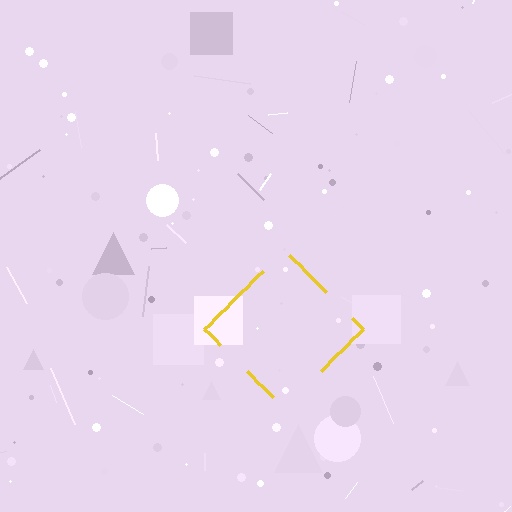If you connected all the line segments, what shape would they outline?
They would outline a diamond.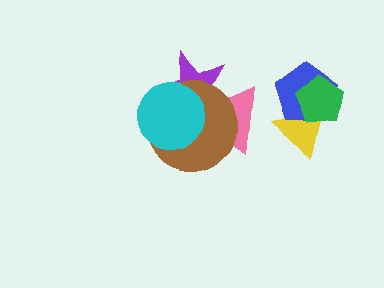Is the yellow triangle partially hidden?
Yes, it is partially covered by another shape.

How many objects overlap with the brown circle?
3 objects overlap with the brown circle.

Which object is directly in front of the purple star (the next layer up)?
The brown circle is directly in front of the purple star.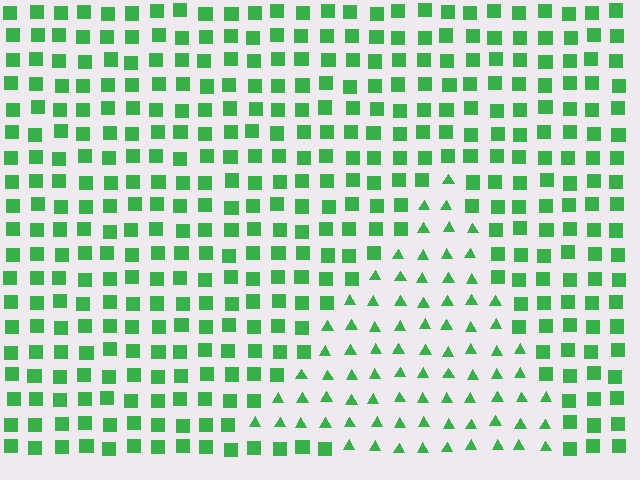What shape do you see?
I see a triangle.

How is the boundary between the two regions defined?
The boundary is defined by a change in element shape: triangles inside vs. squares outside. All elements share the same color and spacing.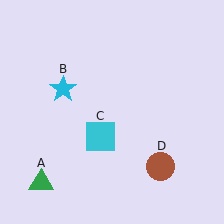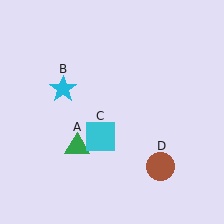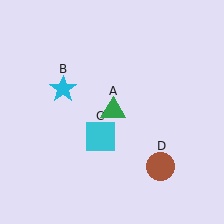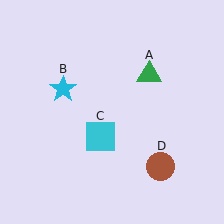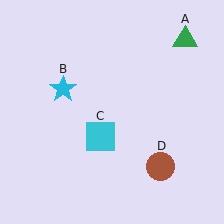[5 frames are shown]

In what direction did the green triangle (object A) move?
The green triangle (object A) moved up and to the right.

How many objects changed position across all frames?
1 object changed position: green triangle (object A).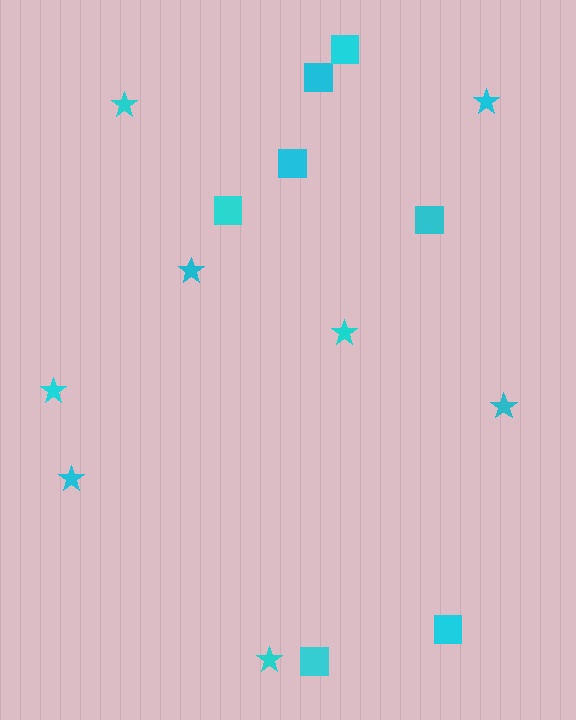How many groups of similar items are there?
There are 2 groups: one group of stars (8) and one group of squares (7).